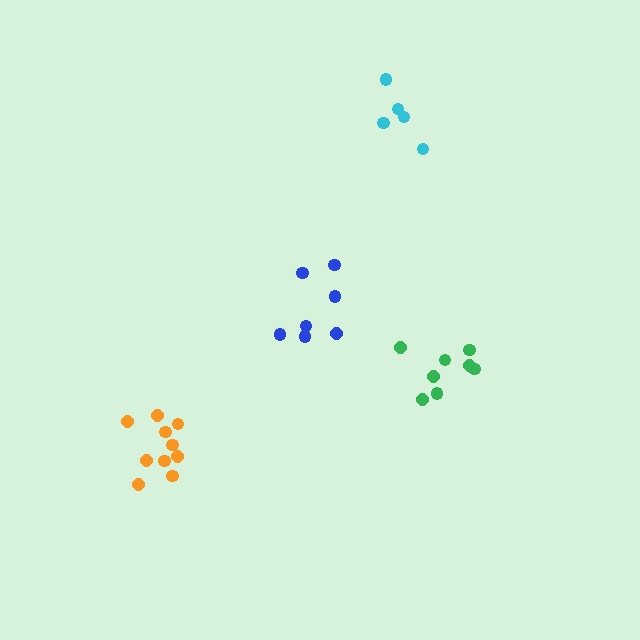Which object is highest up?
The cyan cluster is topmost.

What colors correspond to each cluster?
The clusters are colored: orange, blue, cyan, green.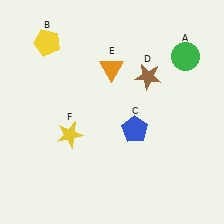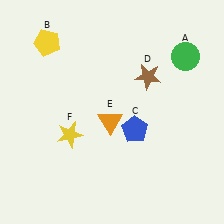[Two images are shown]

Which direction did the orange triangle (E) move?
The orange triangle (E) moved down.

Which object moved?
The orange triangle (E) moved down.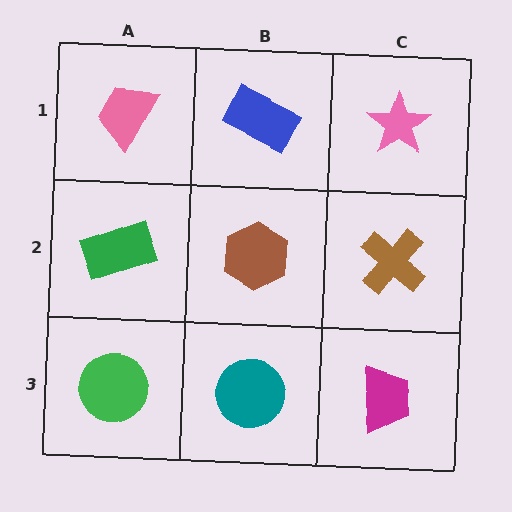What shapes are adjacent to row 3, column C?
A brown cross (row 2, column C), a teal circle (row 3, column B).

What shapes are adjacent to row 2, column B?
A blue rectangle (row 1, column B), a teal circle (row 3, column B), a green rectangle (row 2, column A), a brown cross (row 2, column C).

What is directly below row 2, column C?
A magenta trapezoid.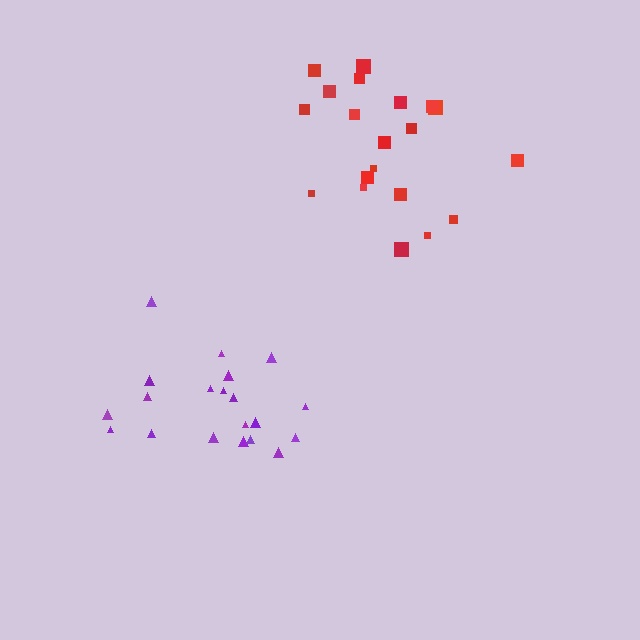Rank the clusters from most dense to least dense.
red, purple.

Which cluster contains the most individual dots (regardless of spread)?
Red (20).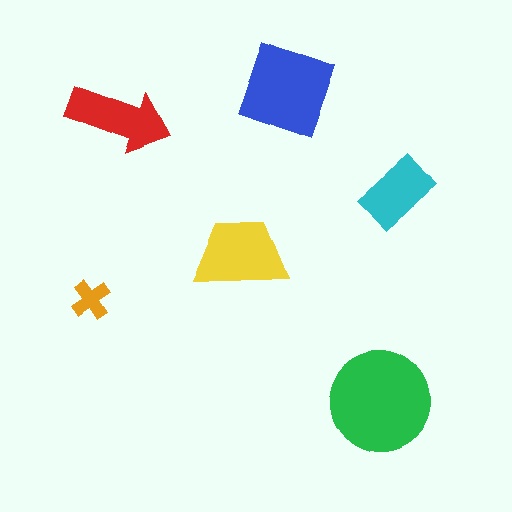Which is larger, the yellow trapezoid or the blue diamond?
The blue diamond.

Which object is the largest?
The green circle.